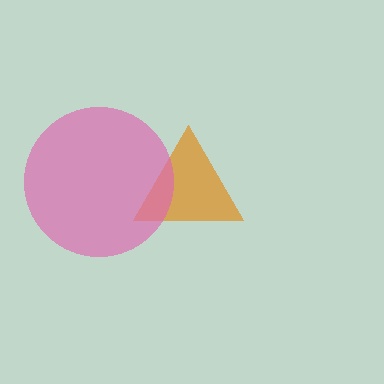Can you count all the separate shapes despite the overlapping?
Yes, there are 2 separate shapes.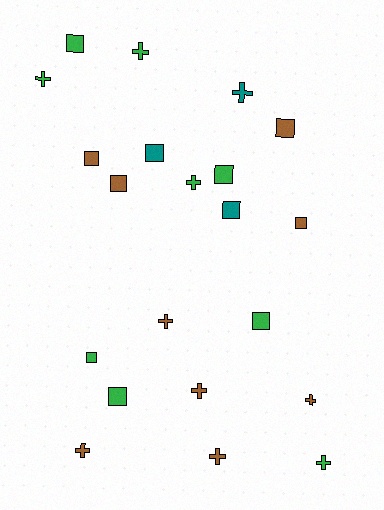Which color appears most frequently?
Brown, with 9 objects.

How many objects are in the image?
There are 21 objects.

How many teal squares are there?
There are 2 teal squares.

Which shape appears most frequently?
Square, with 11 objects.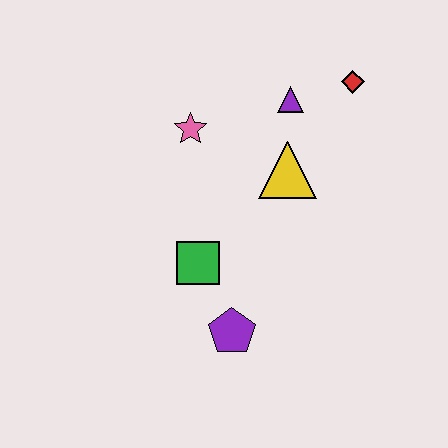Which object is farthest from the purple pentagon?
The red diamond is farthest from the purple pentagon.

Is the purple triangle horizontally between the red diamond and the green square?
Yes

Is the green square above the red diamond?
No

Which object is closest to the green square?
The purple pentagon is closest to the green square.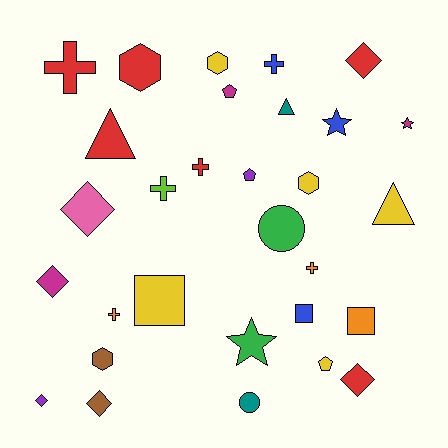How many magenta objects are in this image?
There are 3 magenta objects.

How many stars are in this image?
There are 3 stars.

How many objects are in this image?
There are 30 objects.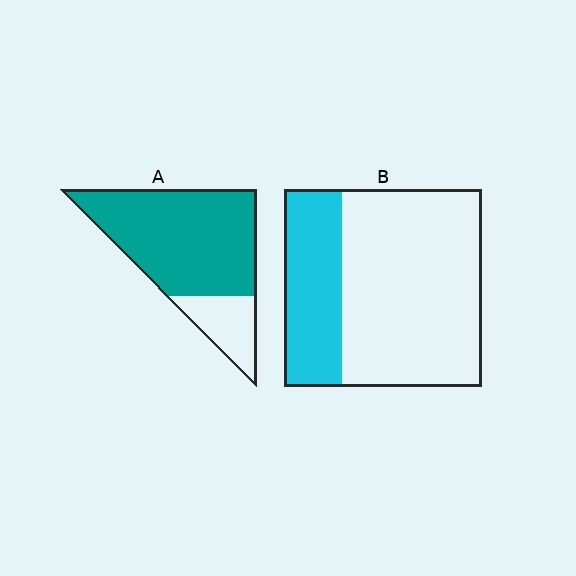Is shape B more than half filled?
No.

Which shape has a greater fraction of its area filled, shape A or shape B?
Shape A.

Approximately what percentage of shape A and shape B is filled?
A is approximately 80% and B is approximately 30%.